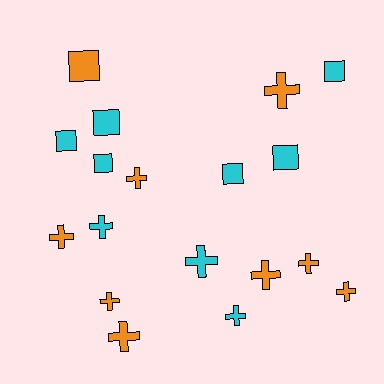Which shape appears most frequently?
Cross, with 11 objects.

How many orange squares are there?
There is 1 orange square.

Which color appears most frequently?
Orange, with 9 objects.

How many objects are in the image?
There are 18 objects.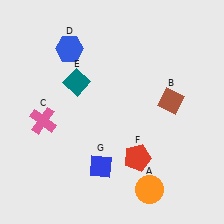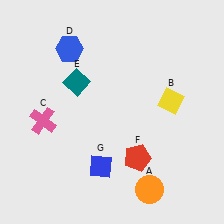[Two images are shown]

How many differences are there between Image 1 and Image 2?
There is 1 difference between the two images.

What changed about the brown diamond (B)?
In Image 1, B is brown. In Image 2, it changed to yellow.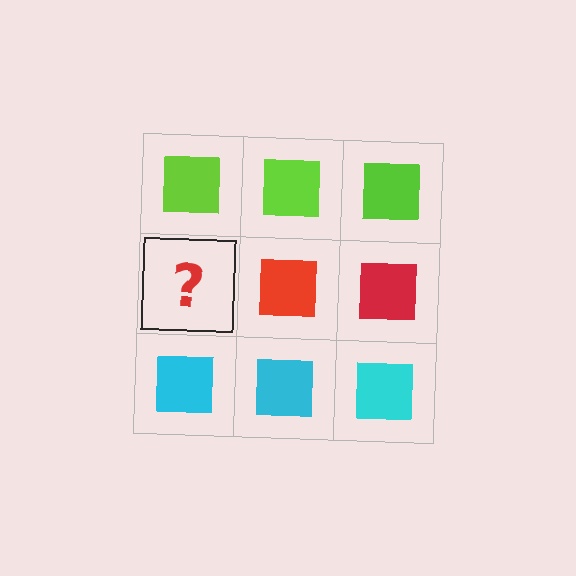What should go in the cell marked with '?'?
The missing cell should contain a red square.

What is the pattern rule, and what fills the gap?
The rule is that each row has a consistent color. The gap should be filled with a red square.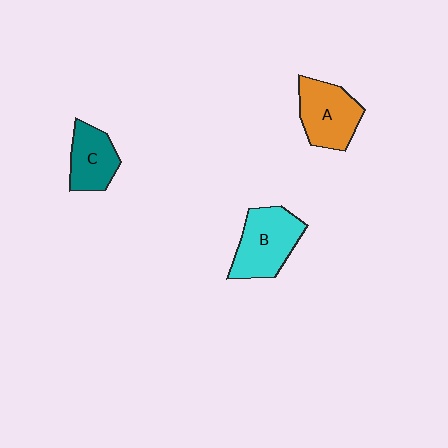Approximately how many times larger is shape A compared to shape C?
Approximately 1.3 times.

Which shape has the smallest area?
Shape C (teal).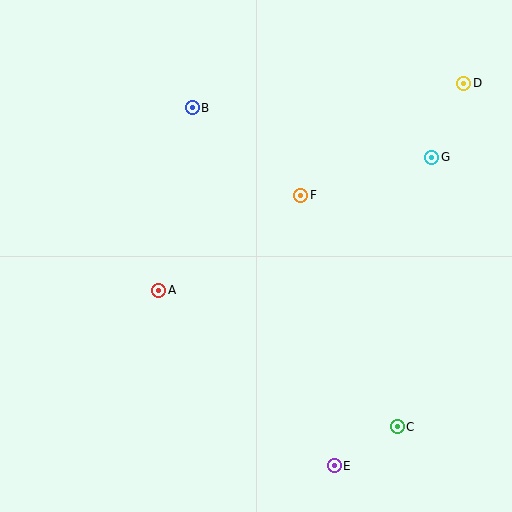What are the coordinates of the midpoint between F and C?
The midpoint between F and C is at (349, 311).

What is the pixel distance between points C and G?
The distance between C and G is 272 pixels.